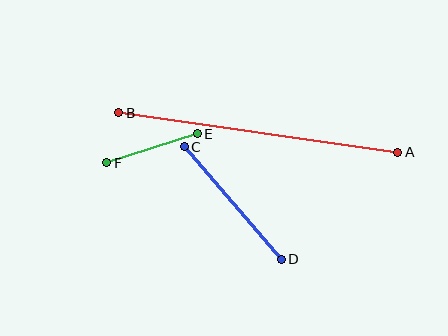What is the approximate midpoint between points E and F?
The midpoint is at approximately (152, 148) pixels.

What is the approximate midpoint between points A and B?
The midpoint is at approximately (258, 132) pixels.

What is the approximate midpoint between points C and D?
The midpoint is at approximately (233, 203) pixels.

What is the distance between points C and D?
The distance is approximately 149 pixels.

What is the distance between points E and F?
The distance is approximately 95 pixels.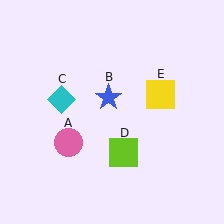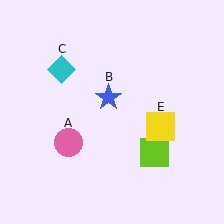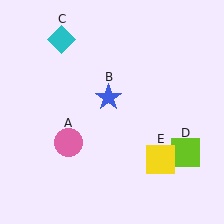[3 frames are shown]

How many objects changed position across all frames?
3 objects changed position: cyan diamond (object C), lime square (object D), yellow square (object E).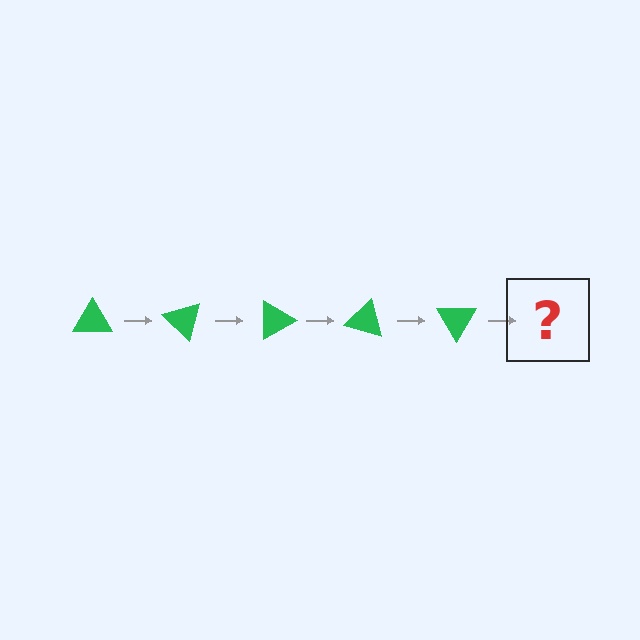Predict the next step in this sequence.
The next step is a green triangle rotated 225 degrees.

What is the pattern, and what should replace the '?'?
The pattern is that the triangle rotates 45 degrees each step. The '?' should be a green triangle rotated 225 degrees.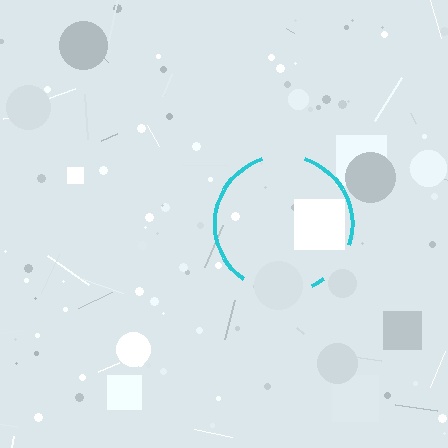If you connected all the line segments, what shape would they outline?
They would outline a circle.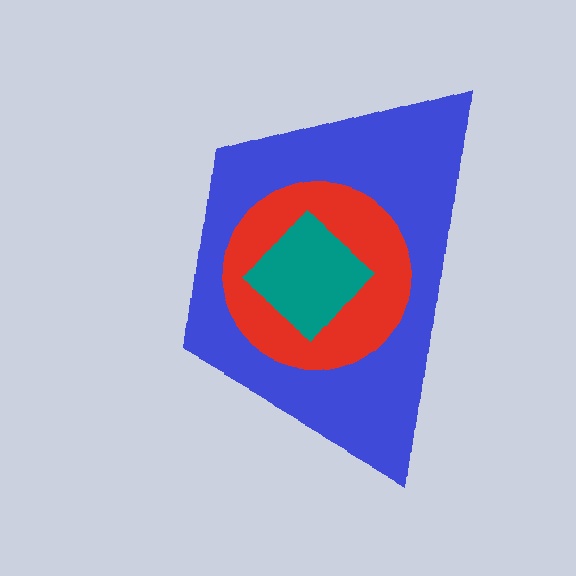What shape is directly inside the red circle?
The teal diamond.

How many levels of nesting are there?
3.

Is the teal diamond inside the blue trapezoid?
Yes.